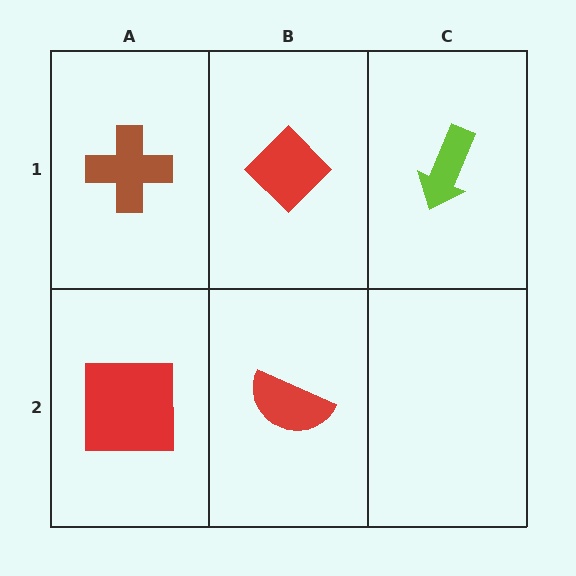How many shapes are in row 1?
3 shapes.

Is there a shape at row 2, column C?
No, that cell is empty.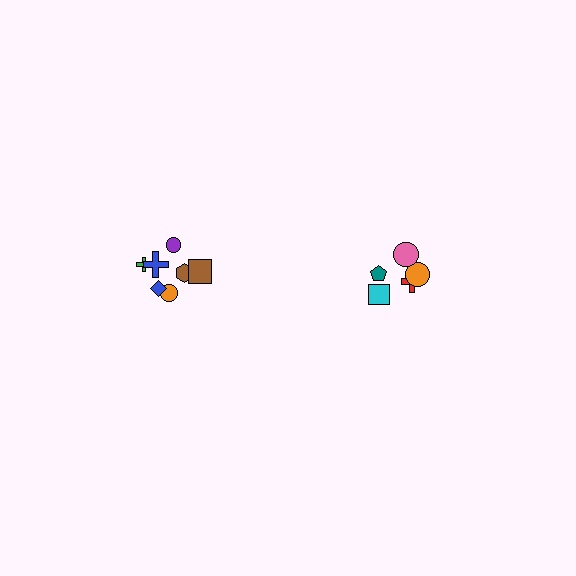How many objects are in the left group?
There are 7 objects.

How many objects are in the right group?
There are 5 objects.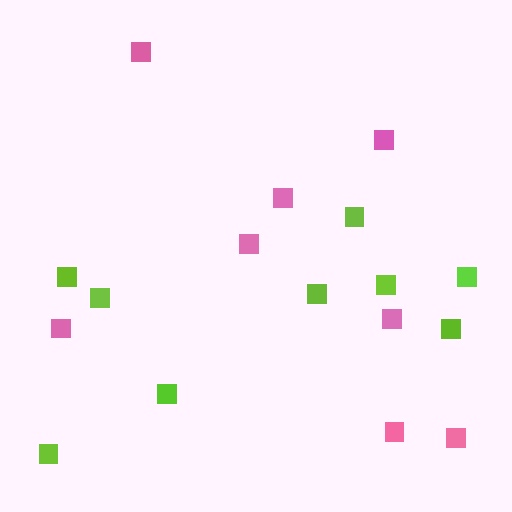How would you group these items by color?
There are 2 groups: one group of lime squares (9) and one group of pink squares (8).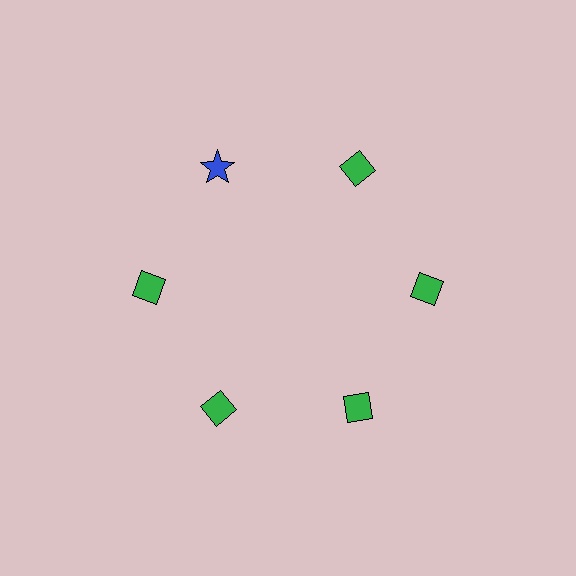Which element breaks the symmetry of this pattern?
The blue star at roughly the 11 o'clock position breaks the symmetry. All other shapes are green diamonds.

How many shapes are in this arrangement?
There are 6 shapes arranged in a ring pattern.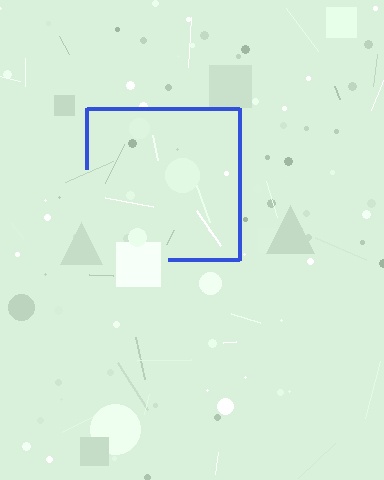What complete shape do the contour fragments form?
The contour fragments form a square.